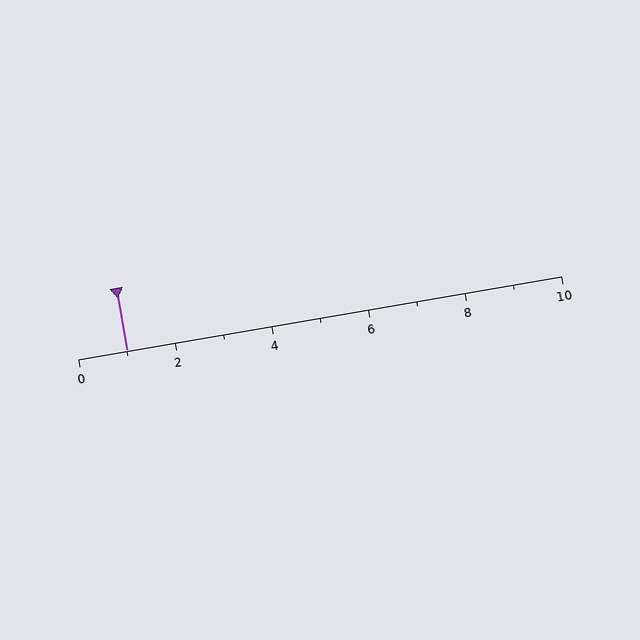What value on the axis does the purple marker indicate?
The marker indicates approximately 1.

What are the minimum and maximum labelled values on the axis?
The axis runs from 0 to 10.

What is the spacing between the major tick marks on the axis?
The major ticks are spaced 2 apart.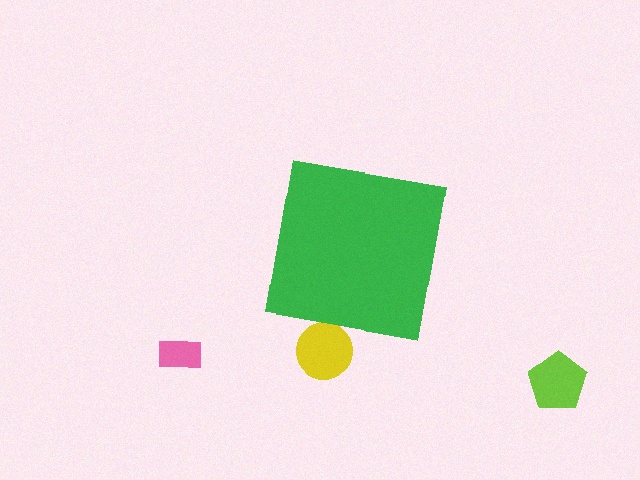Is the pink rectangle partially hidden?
No, the pink rectangle is fully visible.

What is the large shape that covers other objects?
A green square.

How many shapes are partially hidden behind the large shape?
1 shape is partially hidden.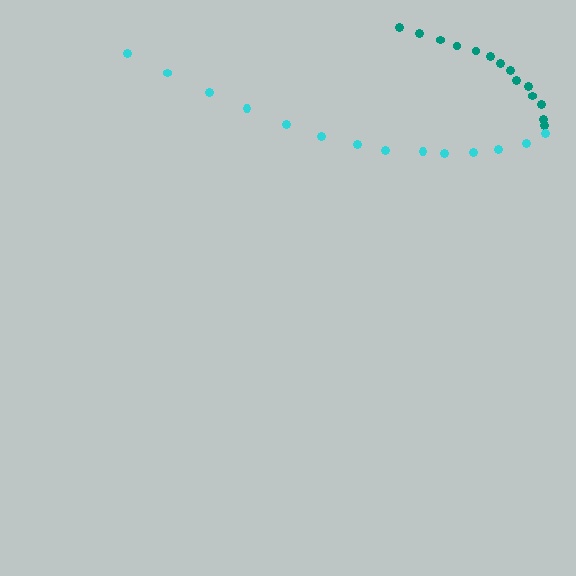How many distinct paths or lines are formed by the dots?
There are 2 distinct paths.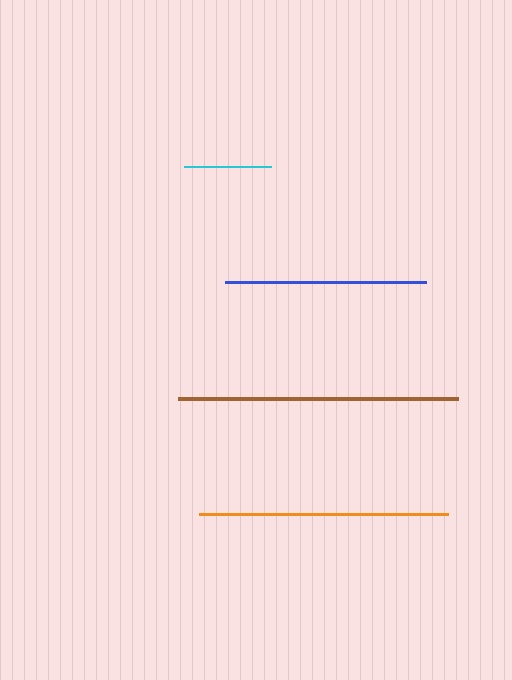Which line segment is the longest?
The brown line is the longest at approximately 280 pixels.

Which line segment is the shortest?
The cyan line is the shortest at approximately 88 pixels.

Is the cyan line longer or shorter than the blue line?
The blue line is longer than the cyan line.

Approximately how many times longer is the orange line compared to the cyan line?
The orange line is approximately 2.8 times the length of the cyan line.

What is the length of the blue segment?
The blue segment is approximately 201 pixels long.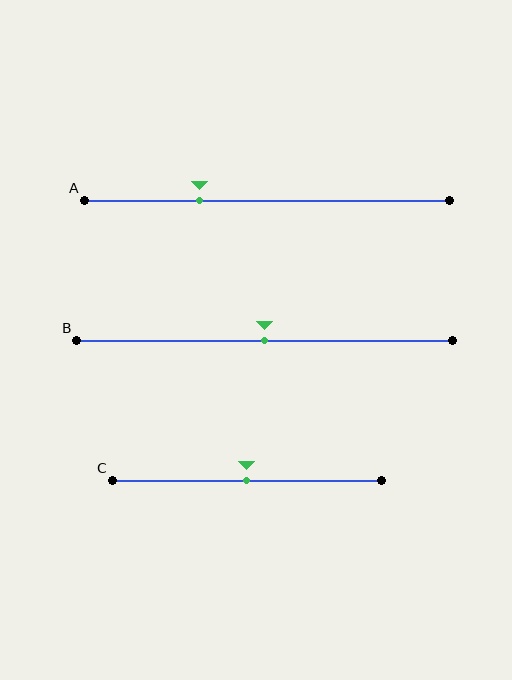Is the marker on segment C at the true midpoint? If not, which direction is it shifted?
Yes, the marker on segment C is at the true midpoint.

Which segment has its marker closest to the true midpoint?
Segment B has its marker closest to the true midpoint.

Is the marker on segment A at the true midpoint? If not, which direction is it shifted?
No, the marker on segment A is shifted to the left by about 18% of the segment length.